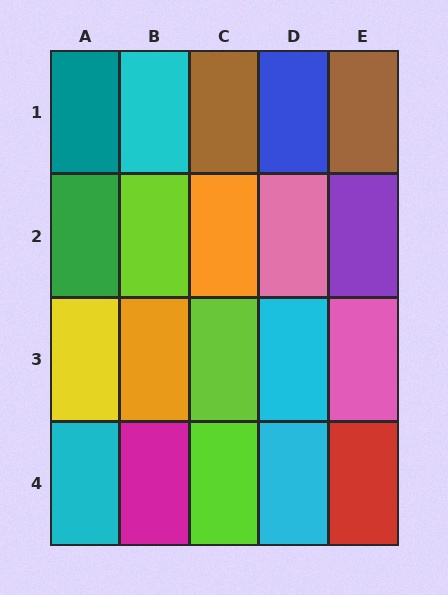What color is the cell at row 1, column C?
Brown.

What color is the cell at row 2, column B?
Lime.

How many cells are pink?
2 cells are pink.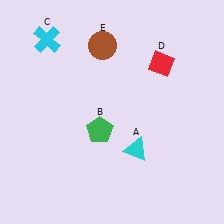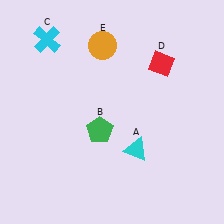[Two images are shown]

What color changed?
The circle (E) changed from brown in Image 1 to orange in Image 2.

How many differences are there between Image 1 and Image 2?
There is 1 difference between the two images.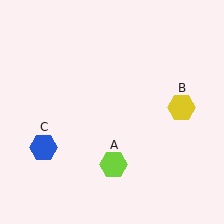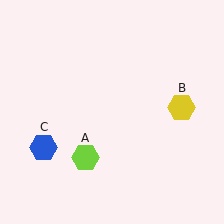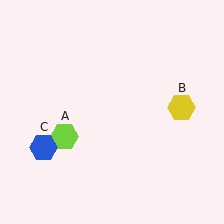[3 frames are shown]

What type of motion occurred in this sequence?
The lime hexagon (object A) rotated clockwise around the center of the scene.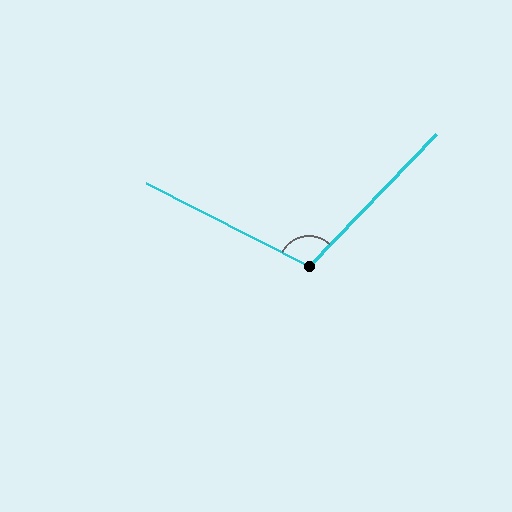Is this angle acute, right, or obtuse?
It is obtuse.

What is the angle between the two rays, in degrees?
Approximately 107 degrees.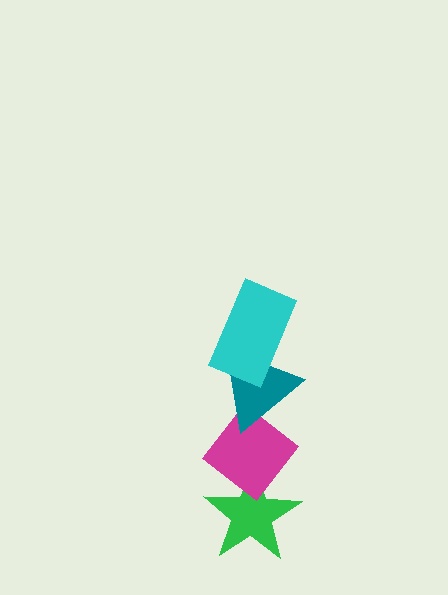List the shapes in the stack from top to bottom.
From top to bottom: the cyan rectangle, the teal triangle, the magenta diamond, the green star.